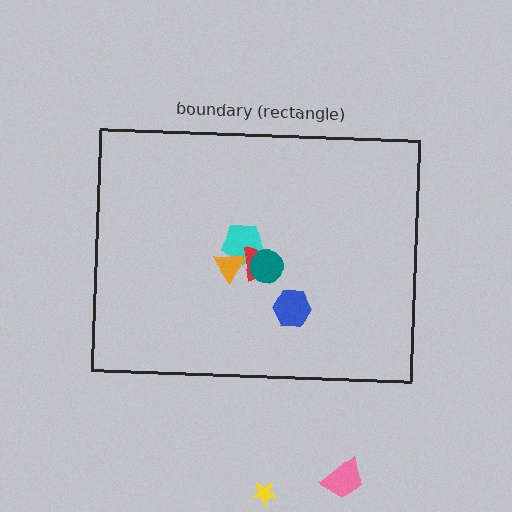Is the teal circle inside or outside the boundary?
Inside.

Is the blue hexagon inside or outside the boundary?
Inside.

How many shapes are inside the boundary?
5 inside, 2 outside.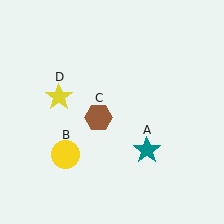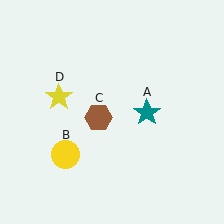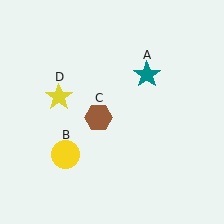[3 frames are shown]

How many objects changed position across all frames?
1 object changed position: teal star (object A).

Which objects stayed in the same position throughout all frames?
Yellow circle (object B) and brown hexagon (object C) and yellow star (object D) remained stationary.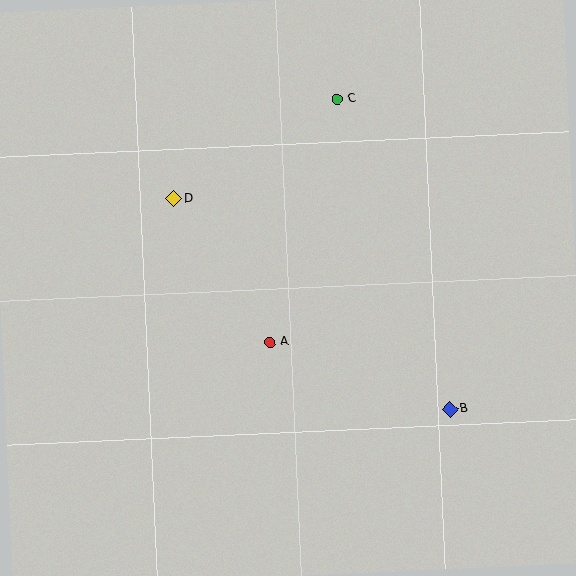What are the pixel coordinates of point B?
Point B is at (450, 409).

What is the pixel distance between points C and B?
The distance between C and B is 330 pixels.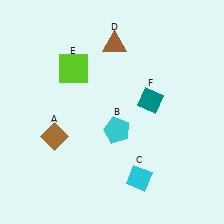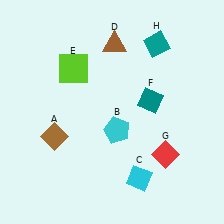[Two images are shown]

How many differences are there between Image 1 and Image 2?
There are 2 differences between the two images.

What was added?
A red diamond (G), a teal diamond (H) were added in Image 2.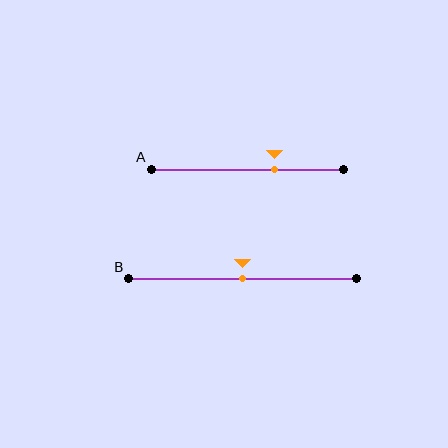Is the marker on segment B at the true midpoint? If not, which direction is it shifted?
Yes, the marker on segment B is at the true midpoint.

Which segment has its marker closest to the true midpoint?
Segment B has its marker closest to the true midpoint.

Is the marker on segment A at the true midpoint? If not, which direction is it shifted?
No, the marker on segment A is shifted to the right by about 14% of the segment length.